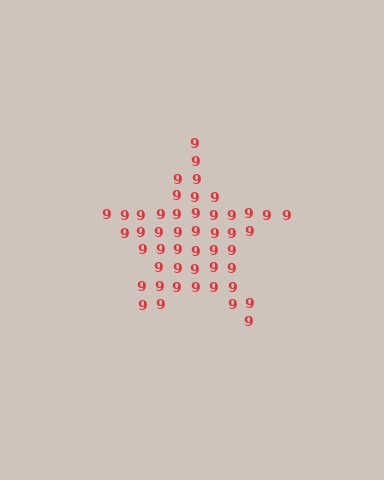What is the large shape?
The large shape is a star.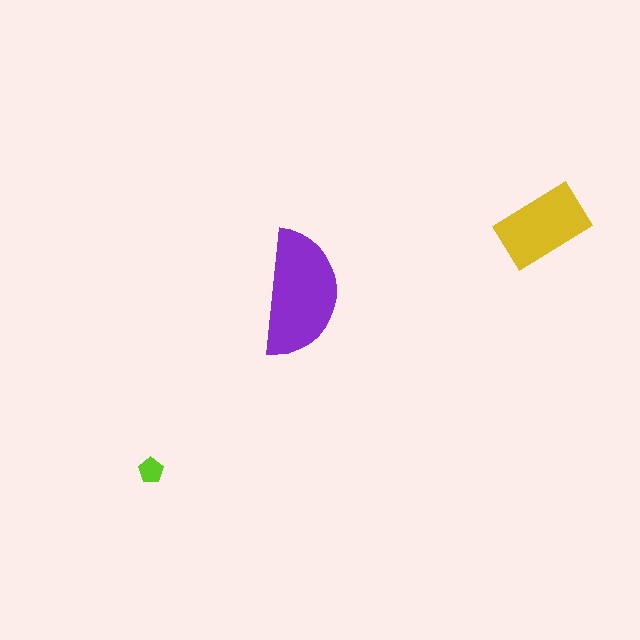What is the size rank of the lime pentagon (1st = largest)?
3rd.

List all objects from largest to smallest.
The purple semicircle, the yellow rectangle, the lime pentagon.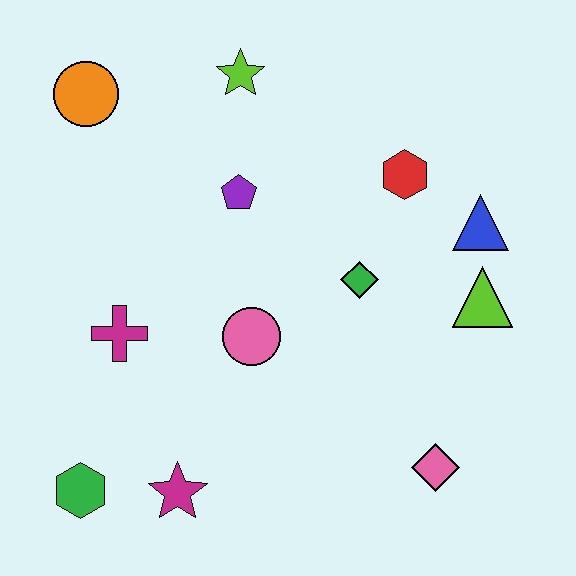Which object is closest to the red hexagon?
The blue triangle is closest to the red hexagon.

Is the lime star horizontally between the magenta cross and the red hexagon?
Yes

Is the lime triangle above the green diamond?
No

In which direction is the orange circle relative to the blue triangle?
The orange circle is to the left of the blue triangle.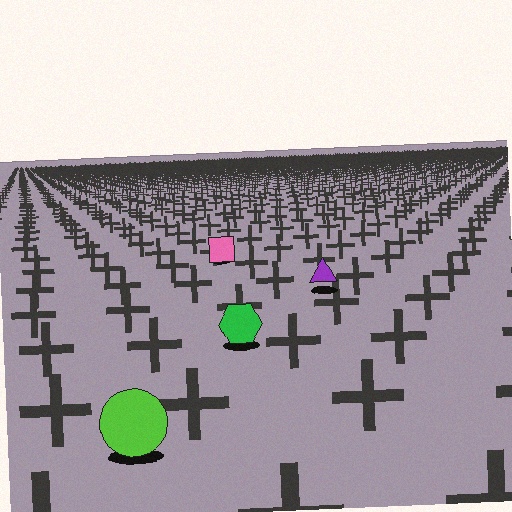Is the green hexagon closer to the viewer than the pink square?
Yes. The green hexagon is closer — you can tell from the texture gradient: the ground texture is coarser near it.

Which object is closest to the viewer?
The lime circle is closest. The texture marks near it are larger and more spread out.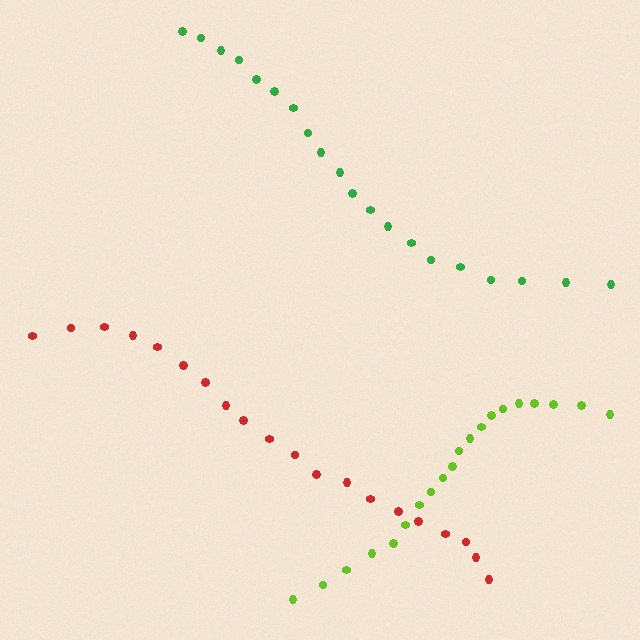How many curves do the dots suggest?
There are 3 distinct paths.